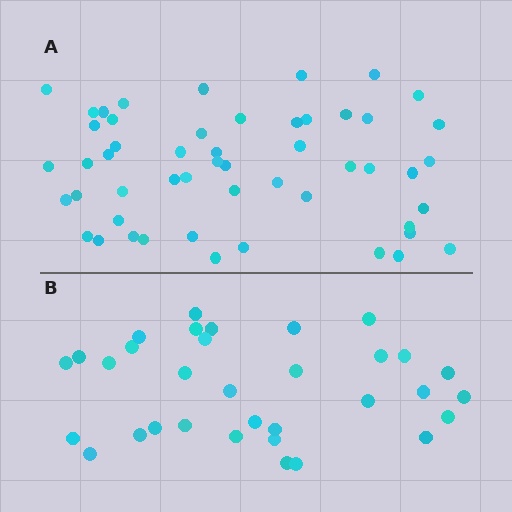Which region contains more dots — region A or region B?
Region A (the top region) has more dots.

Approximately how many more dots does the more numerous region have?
Region A has approximately 20 more dots than region B.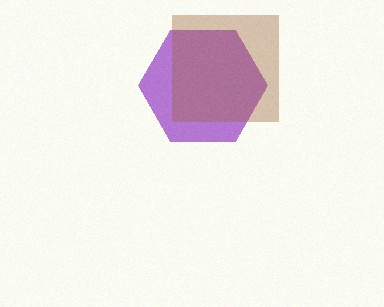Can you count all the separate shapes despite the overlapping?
Yes, there are 2 separate shapes.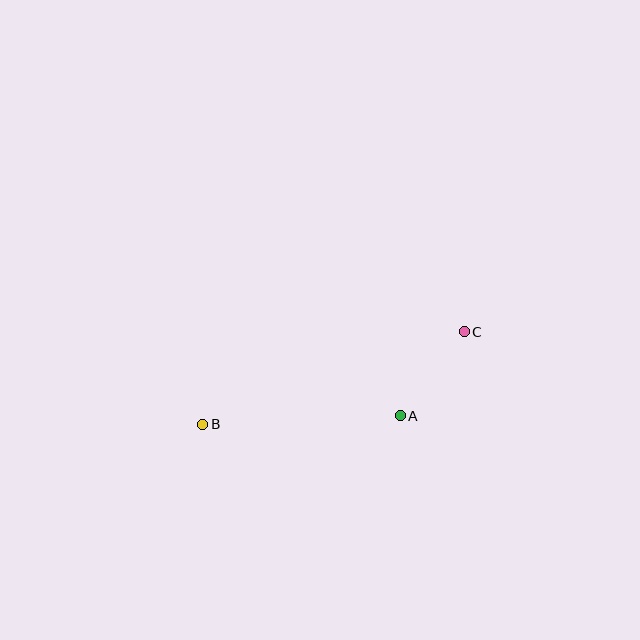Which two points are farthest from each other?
Points B and C are farthest from each other.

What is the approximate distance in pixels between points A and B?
The distance between A and B is approximately 198 pixels.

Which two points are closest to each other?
Points A and C are closest to each other.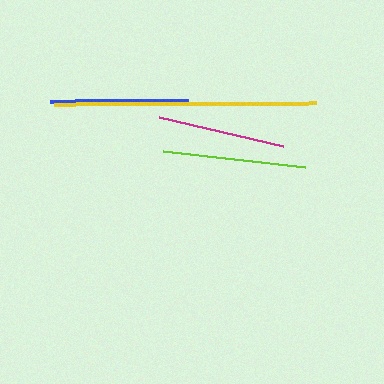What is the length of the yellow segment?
The yellow segment is approximately 263 pixels long.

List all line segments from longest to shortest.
From longest to shortest: yellow, lime, blue, magenta.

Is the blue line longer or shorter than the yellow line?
The yellow line is longer than the blue line.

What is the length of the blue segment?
The blue segment is approximately 137 pixels long.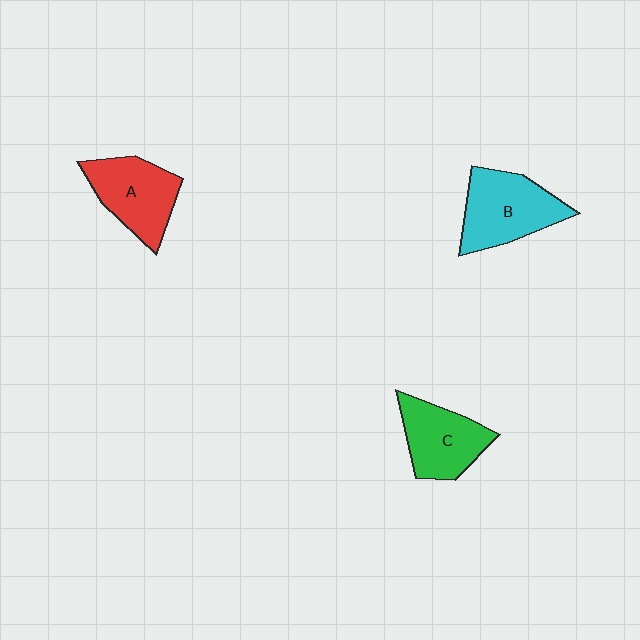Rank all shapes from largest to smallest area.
From largest to smallest: B (cyan), A (red), C (green).